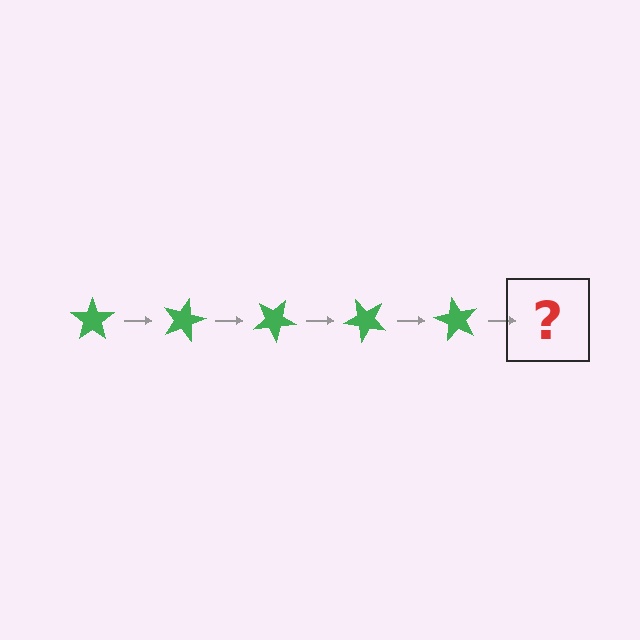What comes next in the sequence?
The next element should be a green star rotated 75 degrees.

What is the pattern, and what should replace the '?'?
The pattern is that the star rotates 15 degrees each step. The '?' should be a green star rotated 75 degrees.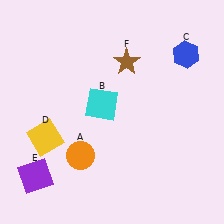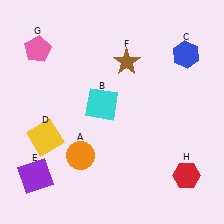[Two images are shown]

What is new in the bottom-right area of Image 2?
A red hexagon (H) was added in the bottom-right area of Image 2.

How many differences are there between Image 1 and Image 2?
There are 2 differences between the two images.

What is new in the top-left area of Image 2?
A pink pentagon (G) was added in the top-left area of Image 2.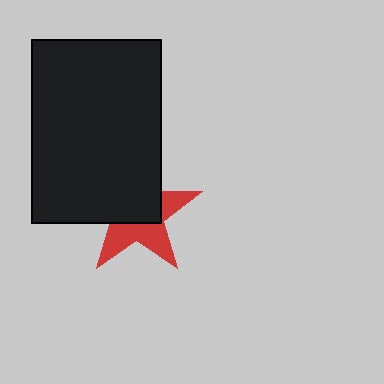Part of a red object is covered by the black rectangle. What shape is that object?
It is a star.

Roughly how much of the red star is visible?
About half of it is visible (roughly 46%).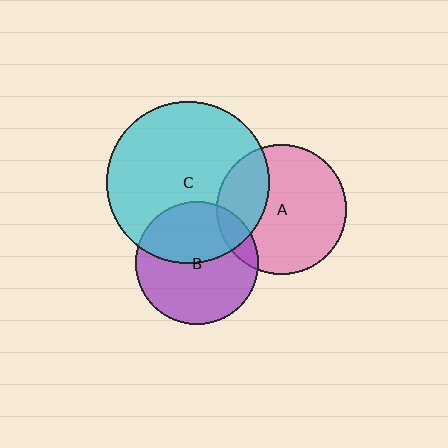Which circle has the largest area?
Circle C (cyan).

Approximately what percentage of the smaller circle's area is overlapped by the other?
Approximately 10%.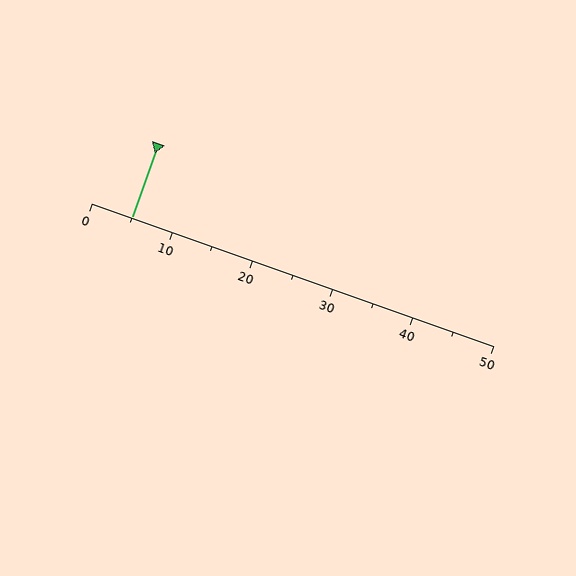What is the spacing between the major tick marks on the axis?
The major ticks are spaced 10 apart.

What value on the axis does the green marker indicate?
The marker indicates approximately 5.